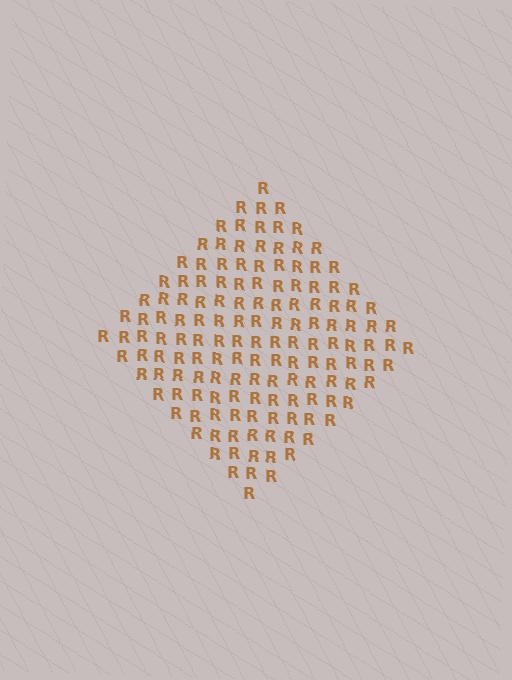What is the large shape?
The large shape is a diamond.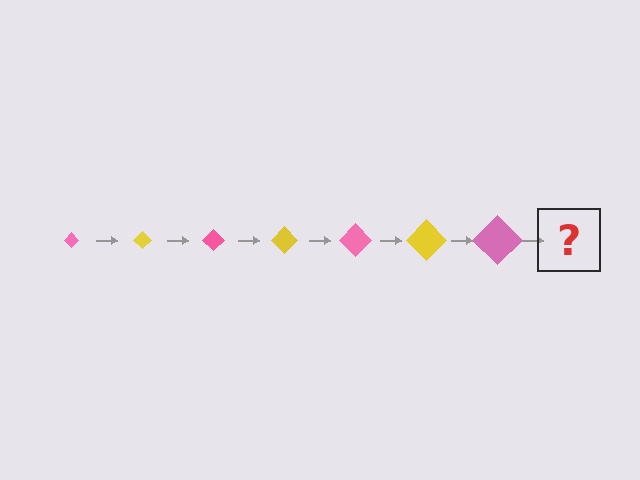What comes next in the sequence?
The next element should be a yellow diamond, larger than the previous one.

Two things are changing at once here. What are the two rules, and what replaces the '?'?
The two rules are that the diamond grows larger each step and the color cycles through pink and yellow. The '?' should be a yellow diamond, larger than the previous one.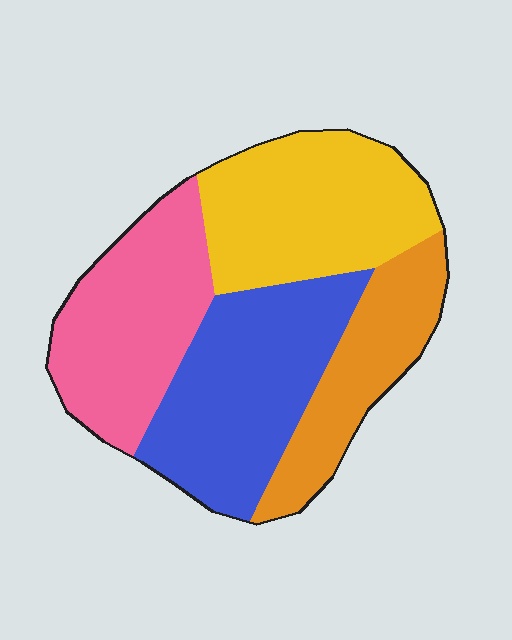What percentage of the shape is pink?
Pink takes up between a sixth and a third of the shape.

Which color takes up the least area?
Orange, at roughly 20%.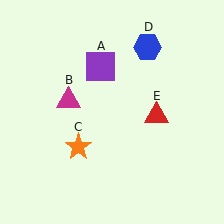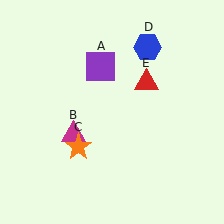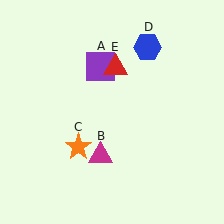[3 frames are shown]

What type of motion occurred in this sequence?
The magenta triangle (object B), red triangle (object E) rotated counterclockwise around the center of the scene.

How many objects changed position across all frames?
2 objects changed position: magenta triangle (object B), red triangle (object E).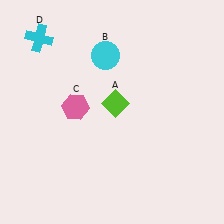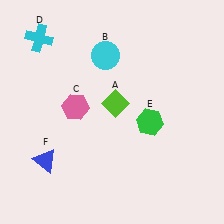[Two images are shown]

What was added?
A green hexagon (E), a blue triangle (F) were added in Image 2.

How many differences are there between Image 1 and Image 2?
There are 2 differences between the two images.